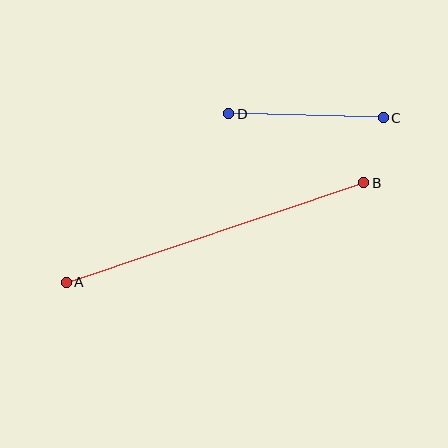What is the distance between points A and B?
The distance is approximately 314 pixels.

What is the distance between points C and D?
The distance is approximately 154 pixels.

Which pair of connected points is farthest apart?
Points A and B are farthest apart.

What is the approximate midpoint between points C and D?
The midpoint is at approximately (306, 116) pixels.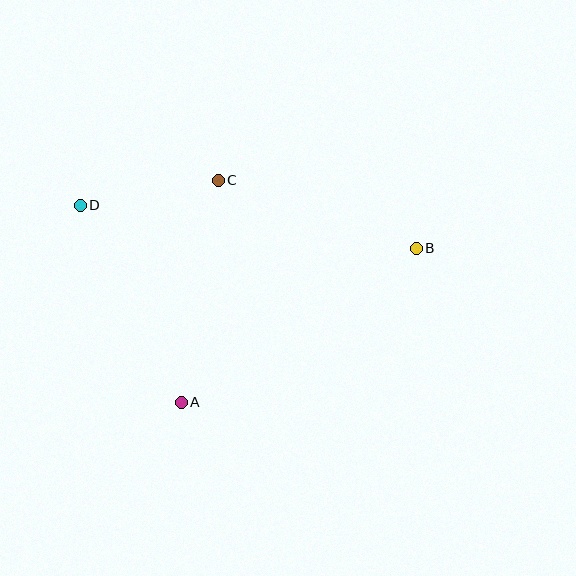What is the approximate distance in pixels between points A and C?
The distance between A and C is approximately 225 pixels.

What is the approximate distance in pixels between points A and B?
The distance between A and B is approximately 281 pixels.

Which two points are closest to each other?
Points C and D are closest to each other.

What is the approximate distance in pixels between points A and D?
The distance between A and D is approximately 222 pixels.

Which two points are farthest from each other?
Points B and D are farthest from each other.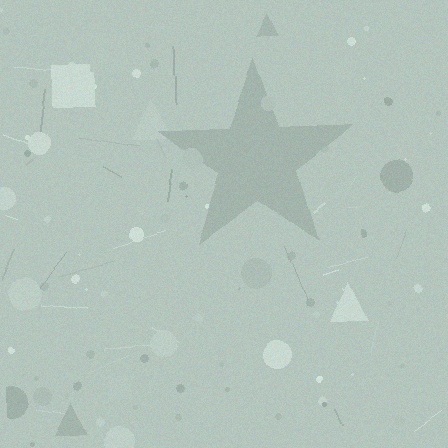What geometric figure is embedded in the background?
A star is embedded in the background.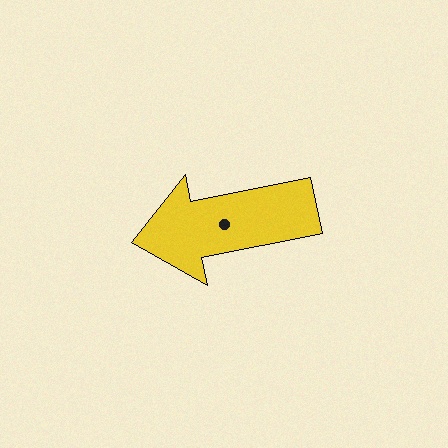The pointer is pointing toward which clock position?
Roughly 9 o'clock.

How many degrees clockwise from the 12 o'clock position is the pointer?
Approximately 259 degrees.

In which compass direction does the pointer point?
West.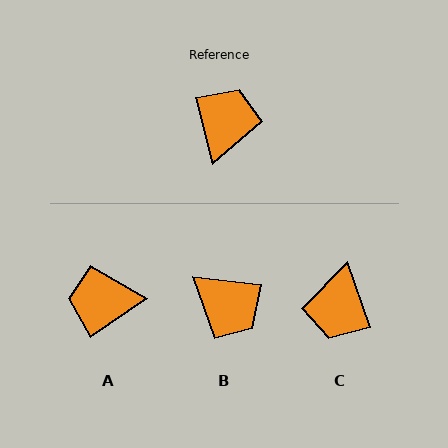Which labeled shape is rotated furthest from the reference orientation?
C, about 175 degrees away.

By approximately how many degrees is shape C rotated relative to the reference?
Approximately 175 degrees clockwise.